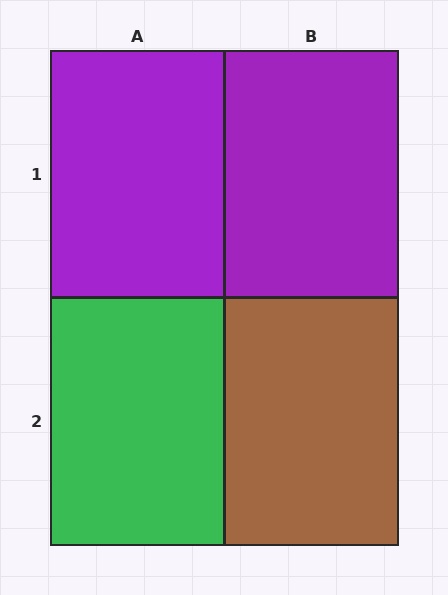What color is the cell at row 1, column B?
Purple.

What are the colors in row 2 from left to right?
Green, brown.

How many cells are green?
1 cell is green.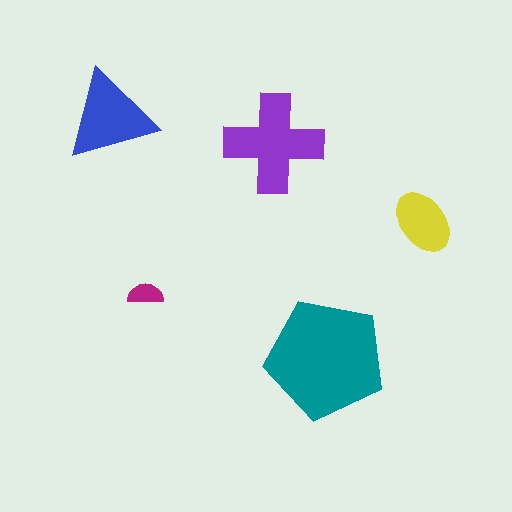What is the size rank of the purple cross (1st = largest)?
2nd.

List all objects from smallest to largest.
The magenta semicircle, the yellow ellipse, the blue triangle, the purple cross, the teal pentagon.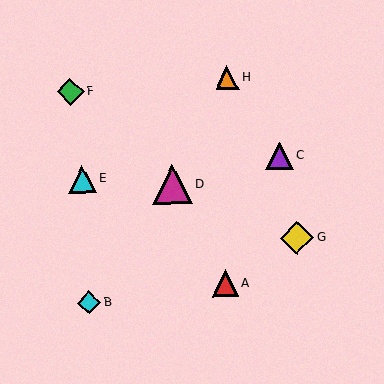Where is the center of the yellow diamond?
The center of the yellow diamond is at (297, 238).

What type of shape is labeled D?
Shape D is a magenta triangle.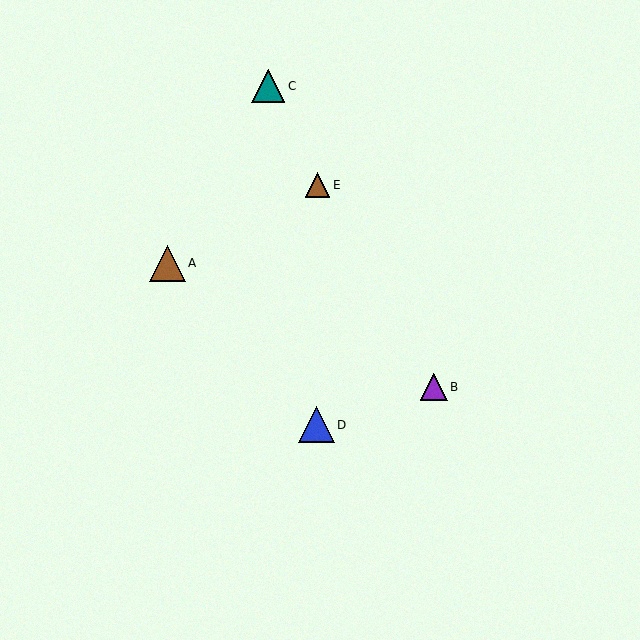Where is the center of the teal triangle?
The center of the teal triangle is at (268, 86).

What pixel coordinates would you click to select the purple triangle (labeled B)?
Click at (434, 387) to select the purple triangle B.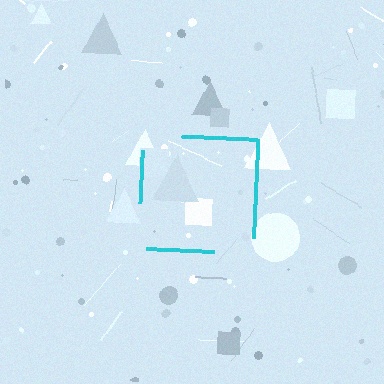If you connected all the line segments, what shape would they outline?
They would outline a square.